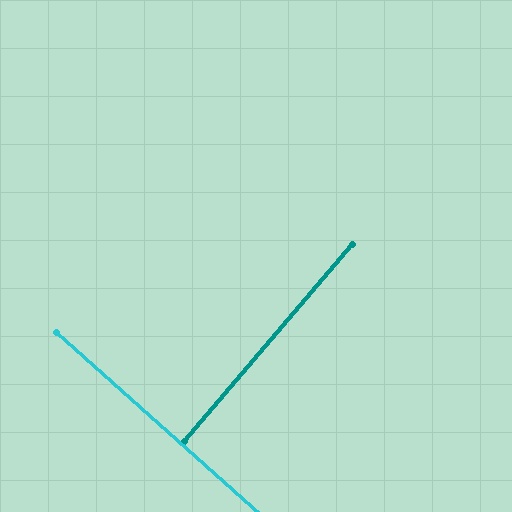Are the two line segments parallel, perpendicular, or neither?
Perpendicular — they meet at approximately 89°.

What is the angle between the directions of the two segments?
Approximately 89 degrees.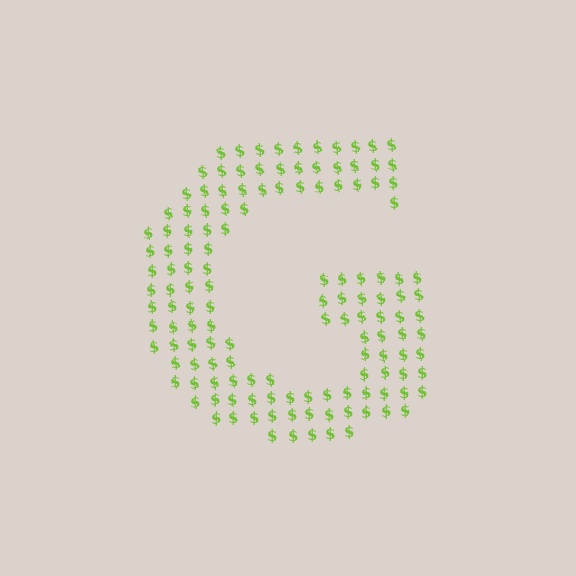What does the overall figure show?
The overall figure shows the letter G.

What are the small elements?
The small elements are dollar signs.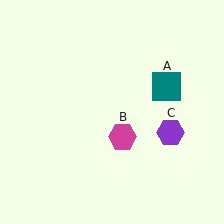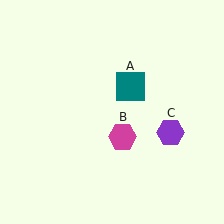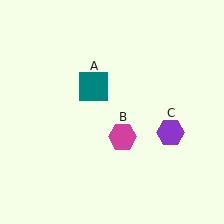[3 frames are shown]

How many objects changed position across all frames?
1 object changed position: teal square (object A).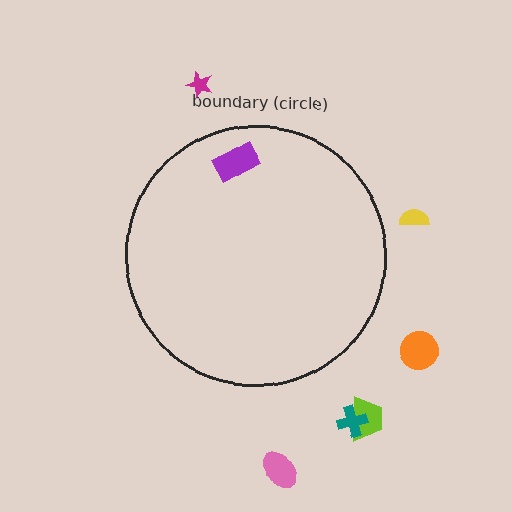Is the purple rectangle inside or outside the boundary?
Inside.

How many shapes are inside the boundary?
1 inside, 6 outside.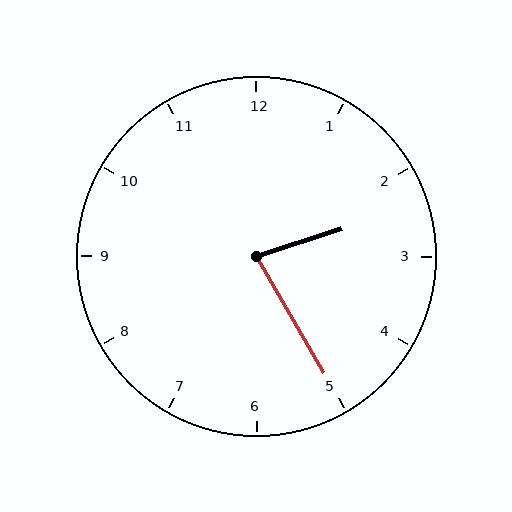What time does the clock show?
2:25.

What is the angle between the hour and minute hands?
Approximately 78 degrees.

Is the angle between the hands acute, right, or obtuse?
It is acute.